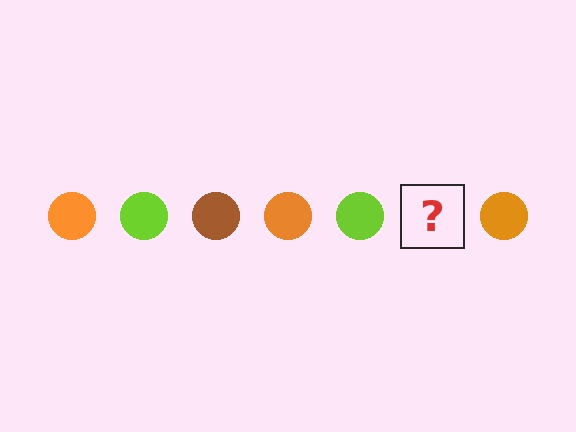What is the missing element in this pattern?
The missing element is a brown circle.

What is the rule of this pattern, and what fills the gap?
The rule is that the pattern cycles through orange, lime, brown circles. The gap should be filled with a brown circle.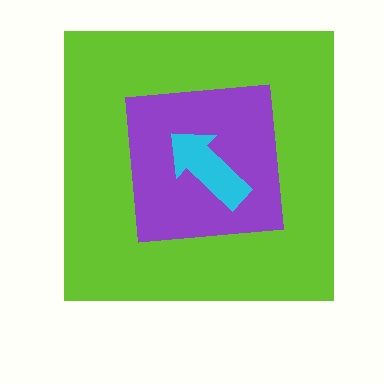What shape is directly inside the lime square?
The purple square.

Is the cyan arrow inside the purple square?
Yes.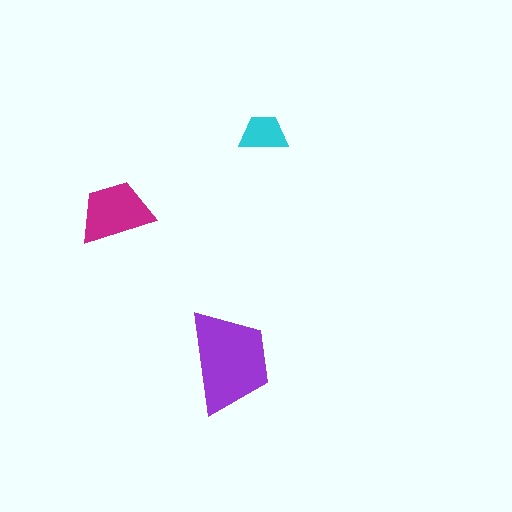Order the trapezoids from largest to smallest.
the purple one, the magenta one, the cyan one.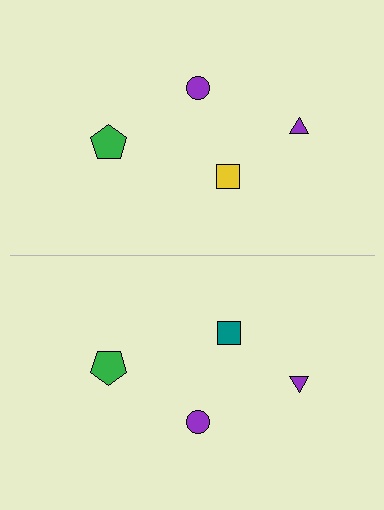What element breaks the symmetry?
The teal square on the bottom side breaks the symmetry — its mirror counterpart is yellow.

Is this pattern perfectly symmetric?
No, the pattern is not perfectly symmetric. The teal square on the bottom side breaks the symmetry — its mirror counterpart is yellow.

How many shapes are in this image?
There are 8 shapes in this image.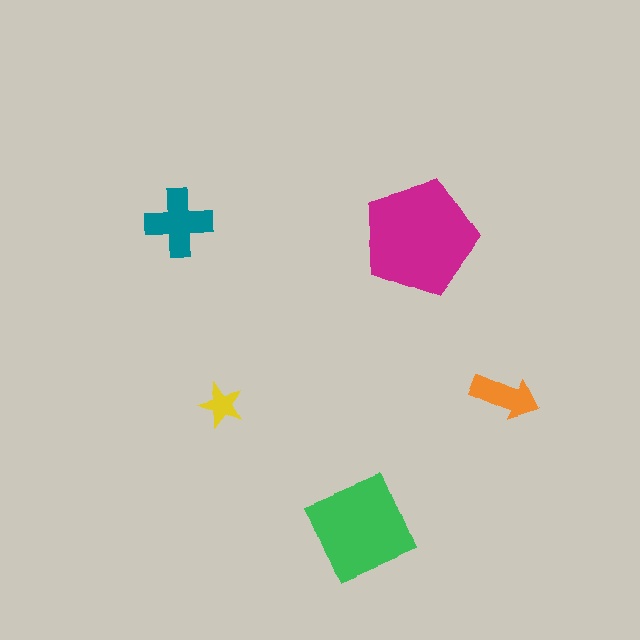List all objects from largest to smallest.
The magenta pentagon, the green diamond, the teal cross, the orange arrow, the yellow star.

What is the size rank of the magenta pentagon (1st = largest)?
1st.